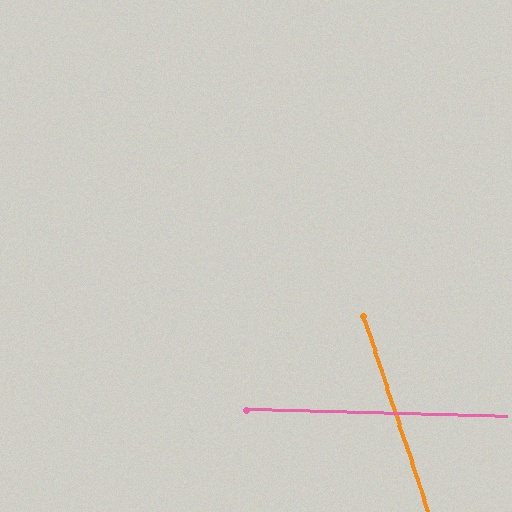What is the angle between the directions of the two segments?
Approximately 70 degrees.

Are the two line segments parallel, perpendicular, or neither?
Neither parallel nor perpendicular — they differ by about 70°.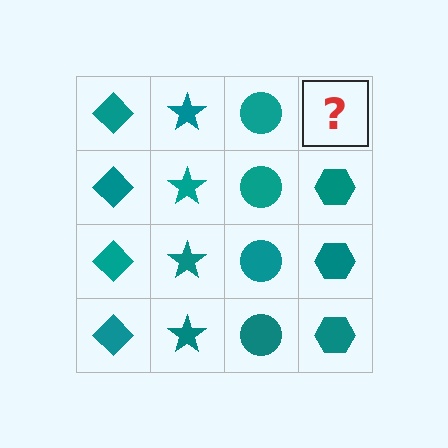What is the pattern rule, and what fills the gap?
The rule is that each column has a consistent shape. The gap should be filled with a teal hexagon.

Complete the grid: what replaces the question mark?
The question mark should be replaced with a teal hexagon.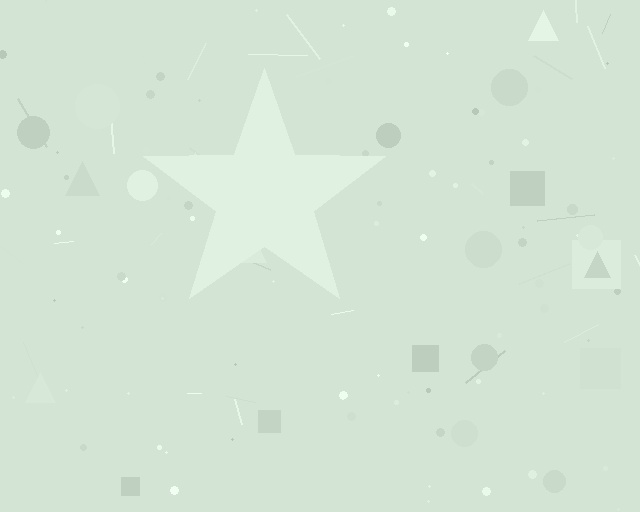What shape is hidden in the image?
A star is hidden in the image.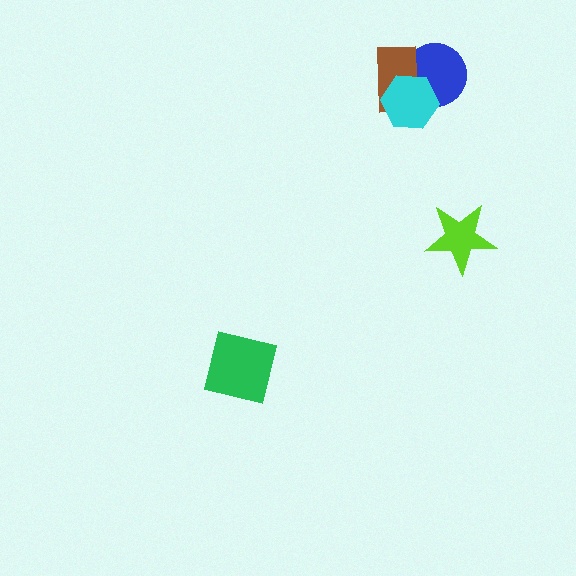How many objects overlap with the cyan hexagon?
2 objects overlap with the cyan hexagon.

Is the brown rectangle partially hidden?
Yes, it is partially covered by another shape.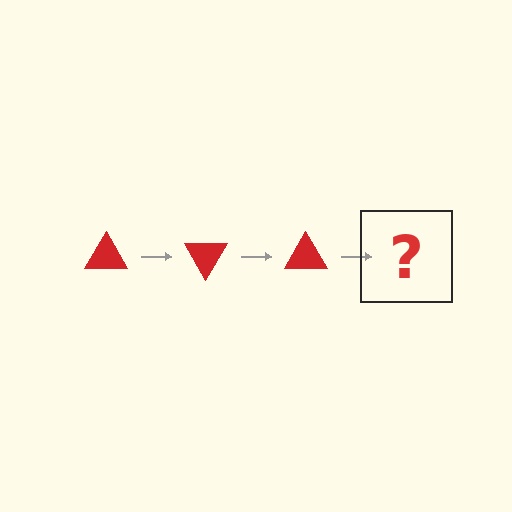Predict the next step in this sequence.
The next step is a red triangle rotated 180 degrees.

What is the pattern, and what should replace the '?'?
The pattern is that the triangle rotates 60 degrees each step. The '?' should be a red triangle rotated 180 degrees.